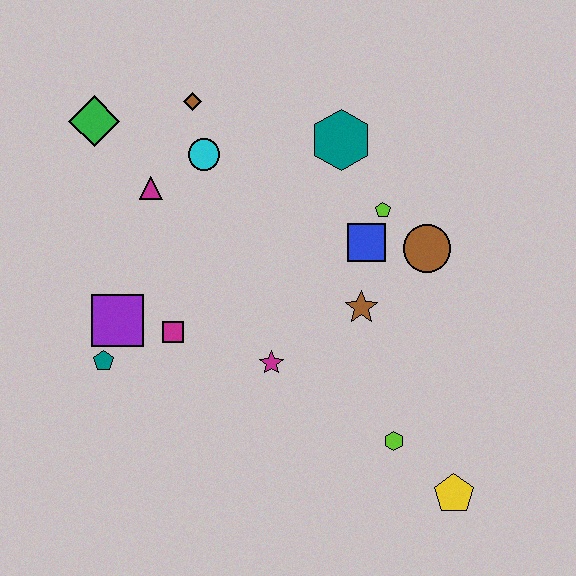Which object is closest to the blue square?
The lime pentagon is closest to the blue square.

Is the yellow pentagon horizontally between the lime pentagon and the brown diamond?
No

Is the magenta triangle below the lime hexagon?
No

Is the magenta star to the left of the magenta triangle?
No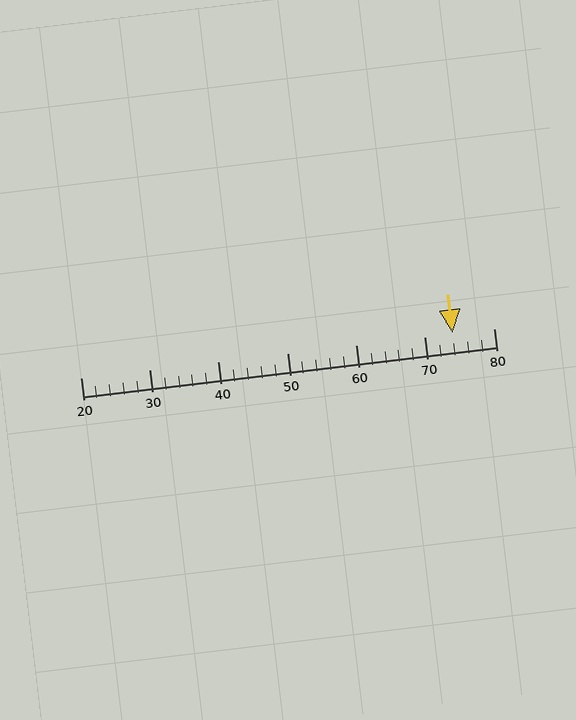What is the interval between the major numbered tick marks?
The major tick marks are spaced 10 units apart.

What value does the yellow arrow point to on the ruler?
The yellow arrow points to approximately 74.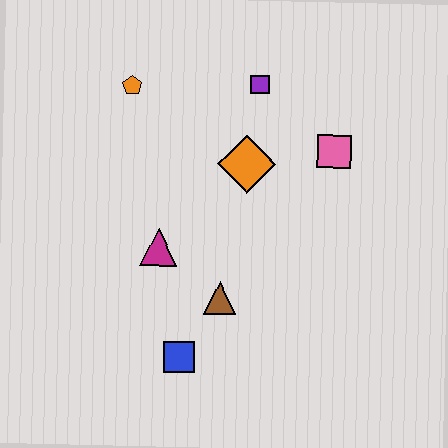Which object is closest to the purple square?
The orange diamond is closest to the purple square.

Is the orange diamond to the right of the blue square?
Yes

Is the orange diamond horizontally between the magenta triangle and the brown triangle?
No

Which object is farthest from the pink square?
The blue square is farthest from the pink square.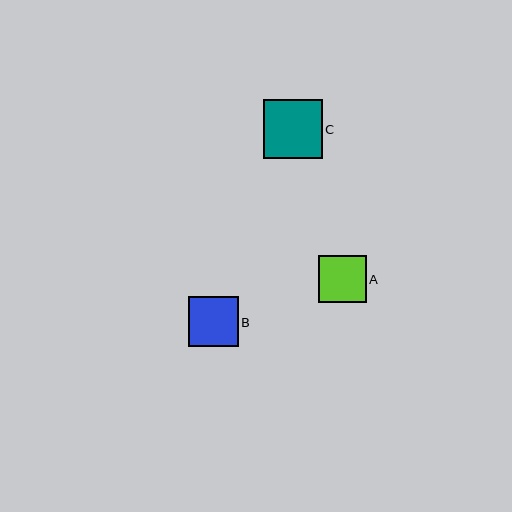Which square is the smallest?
Square A is the smallest with a size of approximately 47 pixels.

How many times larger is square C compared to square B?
Square C is approximately 1.2 times the size of square B.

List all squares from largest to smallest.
From largest to smallest: C, B, A.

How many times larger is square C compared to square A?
Square C is approximately 1.2 times the size of square A.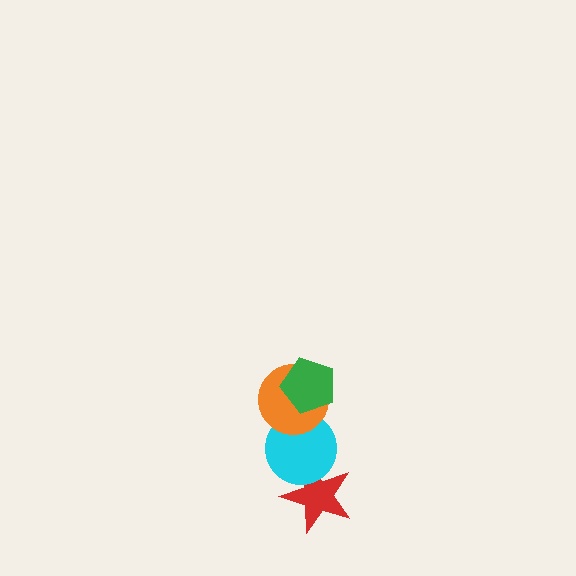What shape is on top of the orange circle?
The green pentagon is on top of the orange circle.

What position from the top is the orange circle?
The orange circle is 2nd from the top.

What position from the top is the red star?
The red star is 4th from the top.